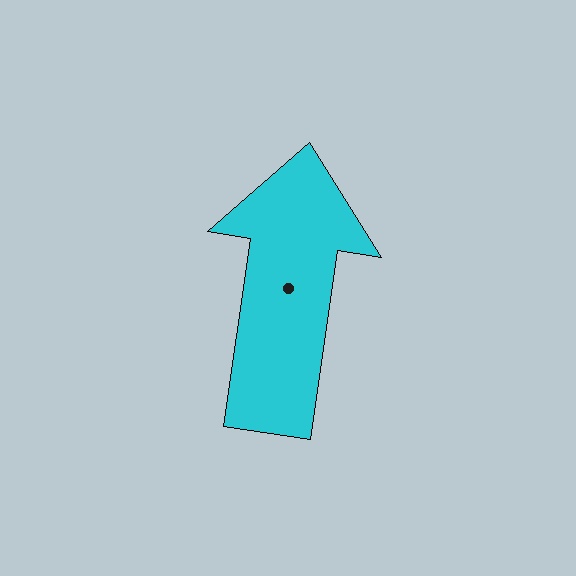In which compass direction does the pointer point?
North.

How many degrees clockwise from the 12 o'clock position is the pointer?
Approximately 8 degrees.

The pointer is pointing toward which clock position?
Roughly 12 o'clock.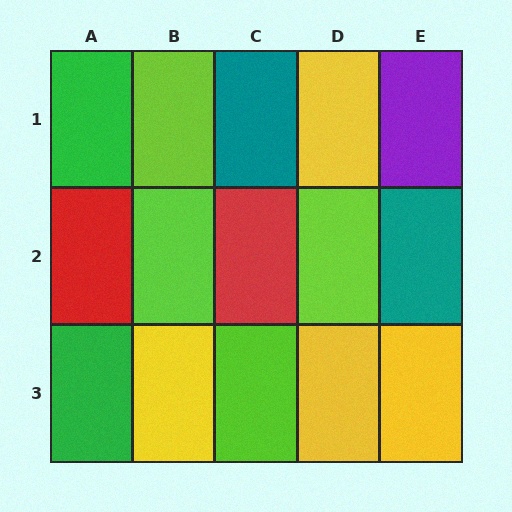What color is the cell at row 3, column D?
Yellow.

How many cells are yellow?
4 cells are yellow.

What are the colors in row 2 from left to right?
Red, lime, red, lime, teal.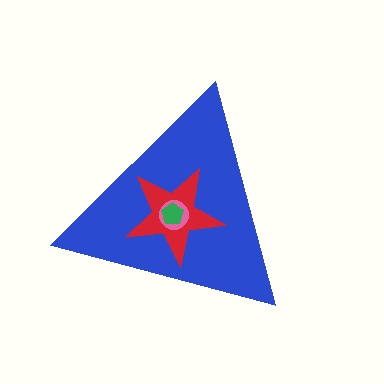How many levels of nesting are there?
4.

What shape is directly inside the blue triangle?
The red star.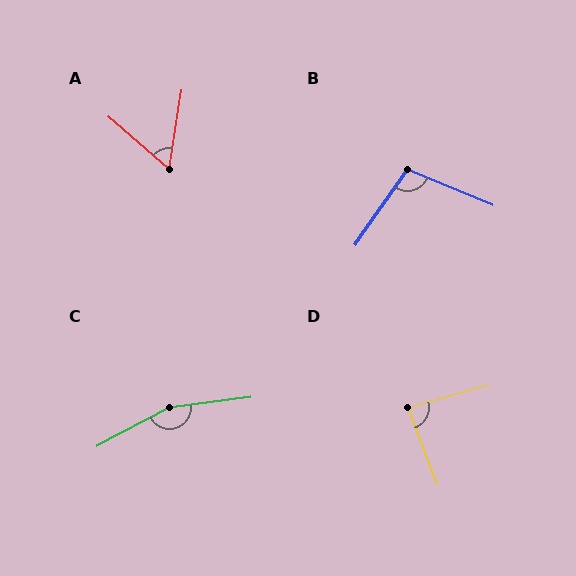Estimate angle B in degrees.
Approximately 102 degrees.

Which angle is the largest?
C, at approximately 159 degrees.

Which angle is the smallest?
A, at approximately 58 degrees.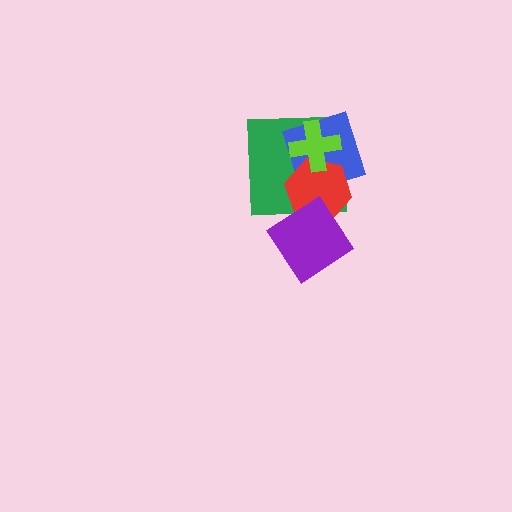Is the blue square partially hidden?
Yes, it is partially covered by another shape.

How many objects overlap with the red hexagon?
4 objects overlap with the red hexagon.